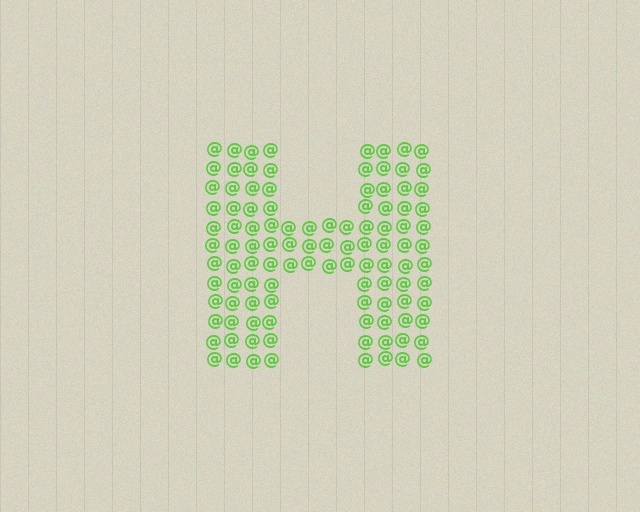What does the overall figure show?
The overall figure shows the letter H.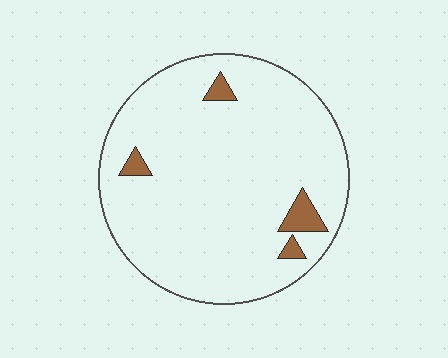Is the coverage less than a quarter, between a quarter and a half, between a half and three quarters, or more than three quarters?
Less than a quarter.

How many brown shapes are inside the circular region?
4.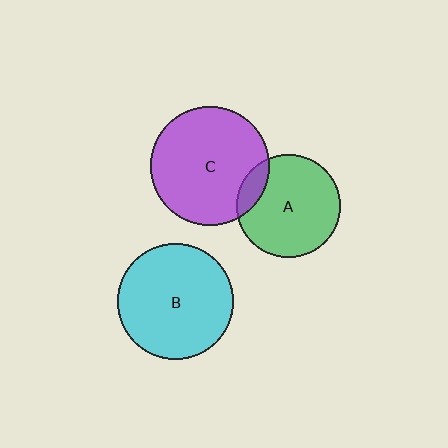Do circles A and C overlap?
Yes.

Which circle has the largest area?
Circle C (purple).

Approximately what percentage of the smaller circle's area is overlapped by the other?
Approximately 15%.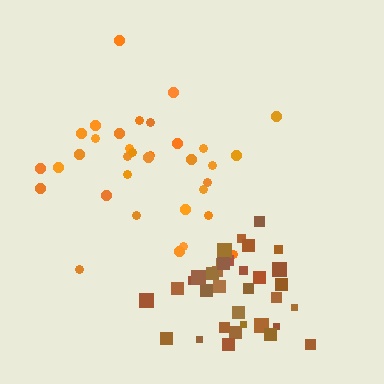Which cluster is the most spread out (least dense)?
Orange.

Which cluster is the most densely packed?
Brown.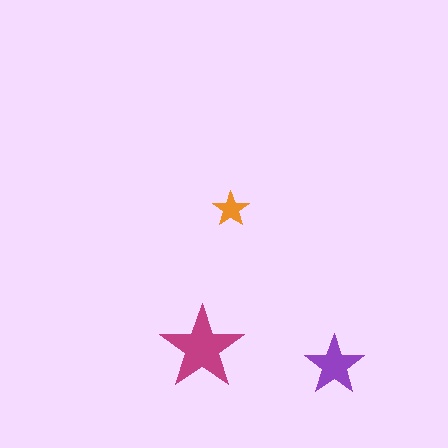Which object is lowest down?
The purple star is bottommost.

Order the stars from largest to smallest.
the magenta one, the purple one, the orange one.